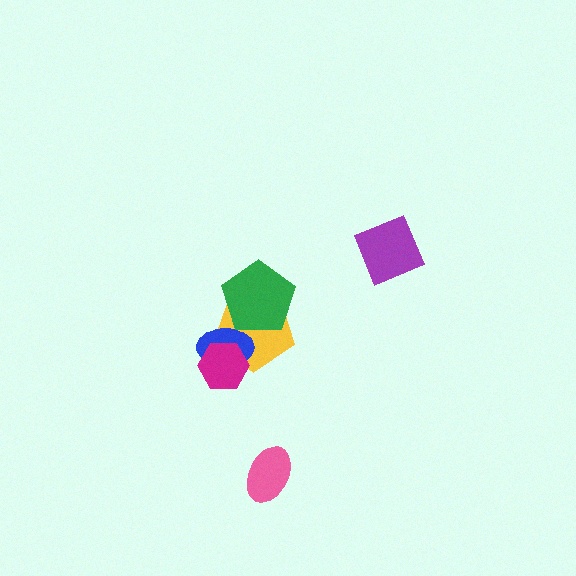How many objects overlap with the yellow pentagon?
3 objects overlap with the yellow pentagon.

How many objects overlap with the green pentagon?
2 objects overlap with the green pentagon.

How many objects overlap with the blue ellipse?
3 objects overlap with the blue ellipse.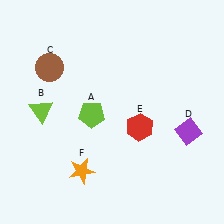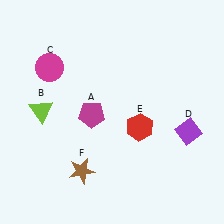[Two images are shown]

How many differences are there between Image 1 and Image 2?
There are 3 differences between the two images.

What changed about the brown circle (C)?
In Image 1, C is brown. In Image 2, it changed to magenta.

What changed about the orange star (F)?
In Image 1, F is orange. In Image 2, it changed to brown.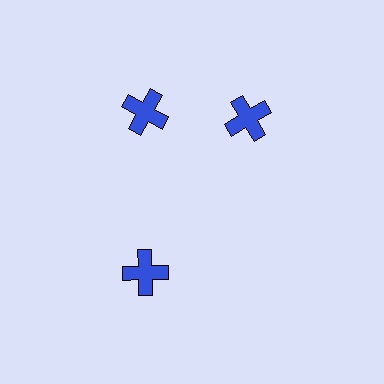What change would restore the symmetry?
The symmetry would be restored by rotating it back into even spacing with its neighbors so that all 3 crosses sit at equal angles and equal distance from the center.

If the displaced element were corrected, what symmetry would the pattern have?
It would have 3-fold rotational symmetry — the pattern would map onto itself every 120 degrees.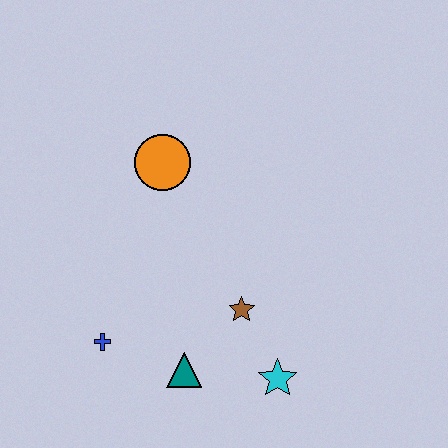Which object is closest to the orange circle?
The brown star is closest to the orange circle.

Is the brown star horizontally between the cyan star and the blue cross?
Yes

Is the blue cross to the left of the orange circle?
Yes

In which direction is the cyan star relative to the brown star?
The cyan star is below the brown star.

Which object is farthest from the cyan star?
The orange circle is farthest from the cyan star.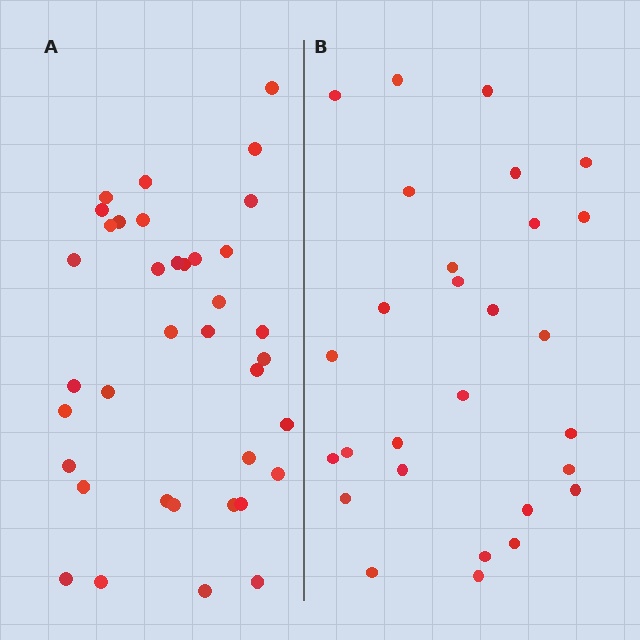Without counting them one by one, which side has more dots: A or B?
Region A (the left region) has more dots.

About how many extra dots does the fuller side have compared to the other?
Region A has roughly 8 or so more dots than region B.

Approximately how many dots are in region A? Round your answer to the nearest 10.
About 40 dots. (The exact count is 37, which rounds to 40.)